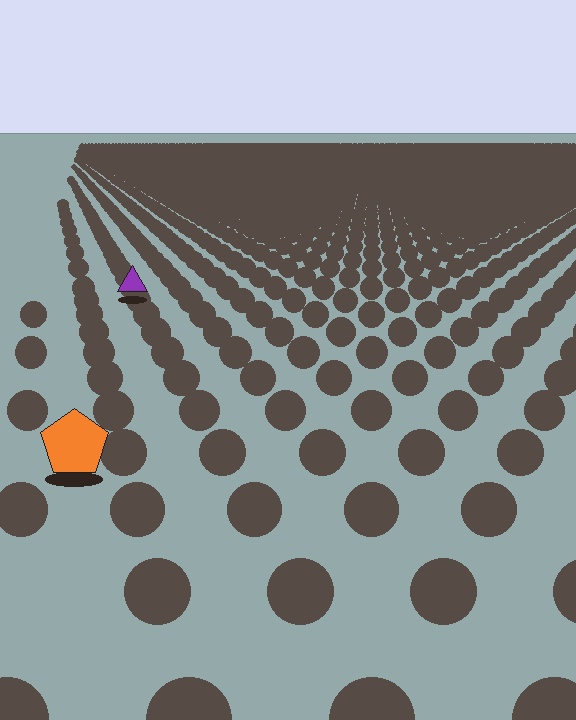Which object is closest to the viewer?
The orange pentagon is closest. The texture marks near it are larger and more spread out.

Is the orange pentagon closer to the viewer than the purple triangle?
Yes. The orange pentagon is closer — you can tell from the texture gradient: the ground texture is coarser near it.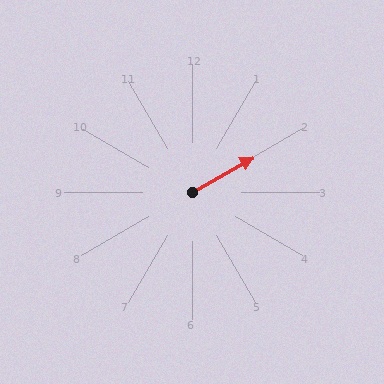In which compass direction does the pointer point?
Northeast.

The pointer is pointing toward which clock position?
Roughly 2 o'clock.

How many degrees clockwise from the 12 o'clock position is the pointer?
Approximately 61 degrees.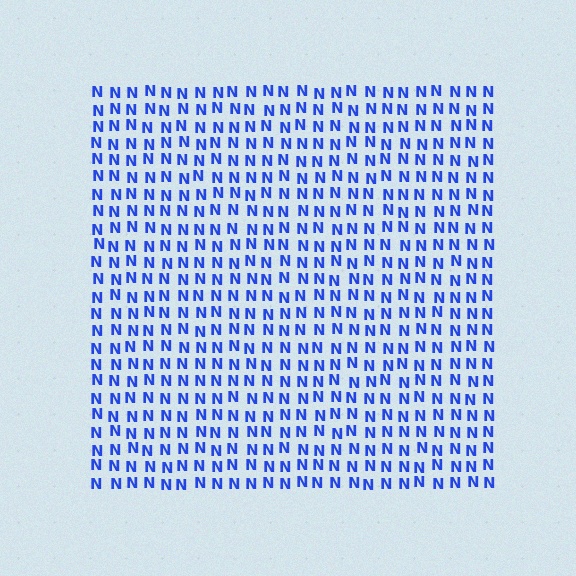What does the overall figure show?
The overall figure shows a square.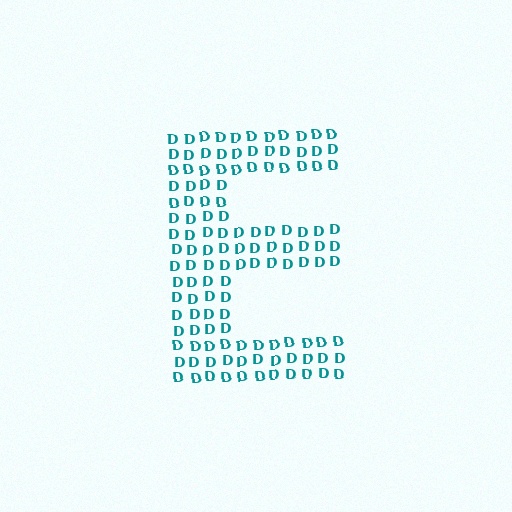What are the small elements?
The small elements are letter D's.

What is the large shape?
The large shape is the letter E.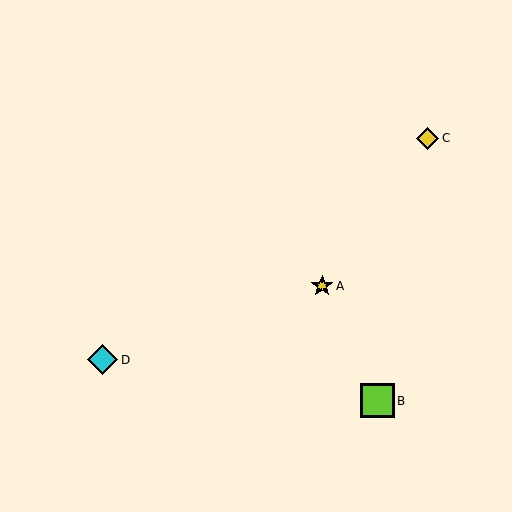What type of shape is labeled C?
Shape C is a yellow diamond.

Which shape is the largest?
The lime square (labeled B) is the largest.